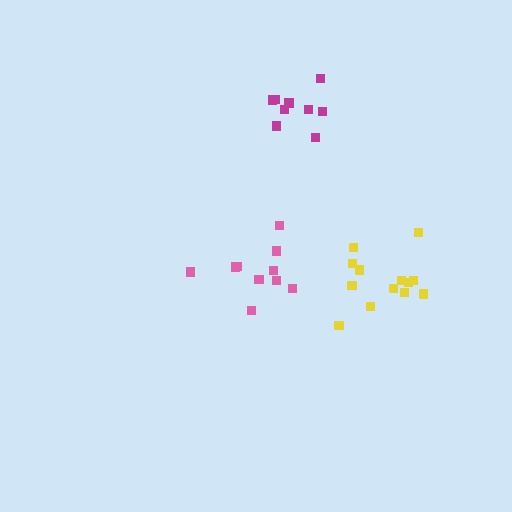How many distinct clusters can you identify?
There are 3 distinct clusters.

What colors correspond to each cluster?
The clusters are colored: yellow, magenta, pink.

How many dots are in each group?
Group 1: 14 dots, Group 2: 9 dots, Group 3: 10 dots (33 total).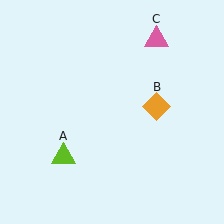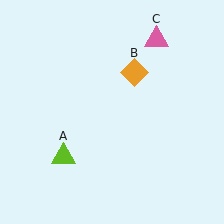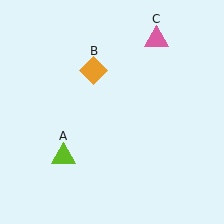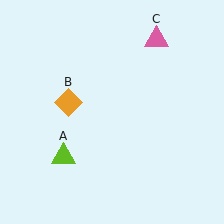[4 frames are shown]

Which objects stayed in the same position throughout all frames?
Lime triangle (object A) and pink triangle (object C) remained stationary.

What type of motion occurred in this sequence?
The orange diamond (object B) rotated counterclockwise around the center of the scene.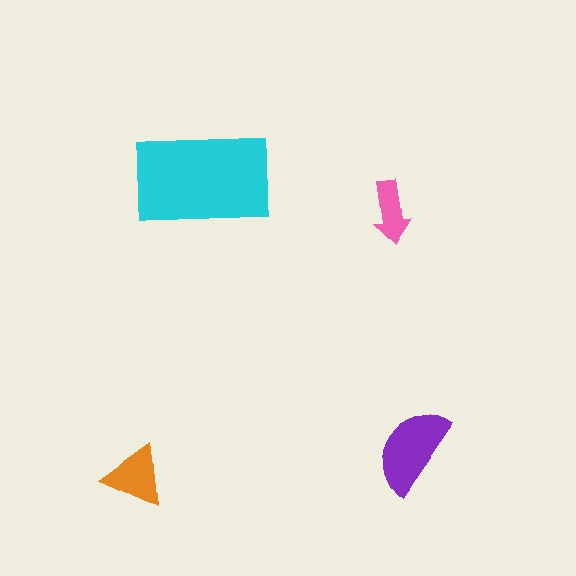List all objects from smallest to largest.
The pink arrow, the orange triangle, the purple semicircle, the cyan rectangle.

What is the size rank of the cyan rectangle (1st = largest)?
1st.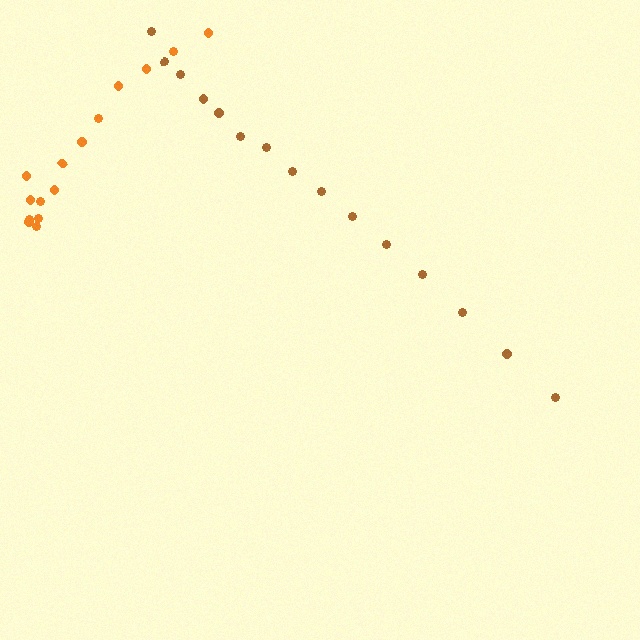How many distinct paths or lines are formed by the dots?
There are 2 distinct paths.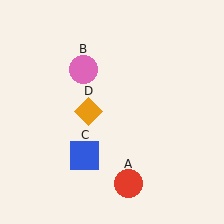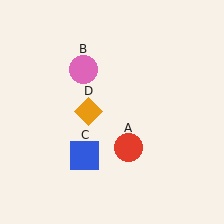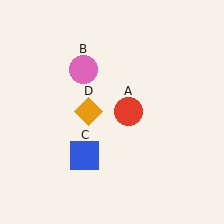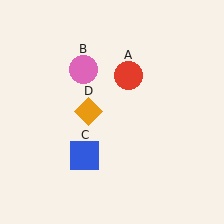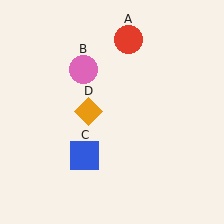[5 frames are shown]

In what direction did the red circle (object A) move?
The red circle (object A) moved up.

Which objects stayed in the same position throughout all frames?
Pink circle (object B) and blue square (object C) and orange diamond (object D) remained stationary.